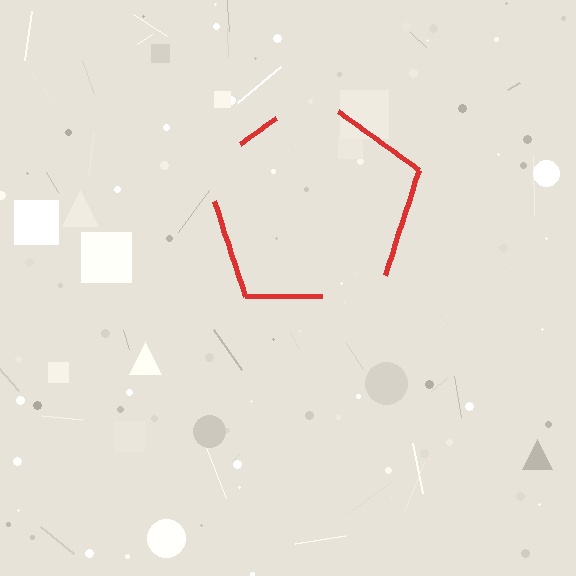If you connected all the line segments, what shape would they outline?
They would outline a pentagon.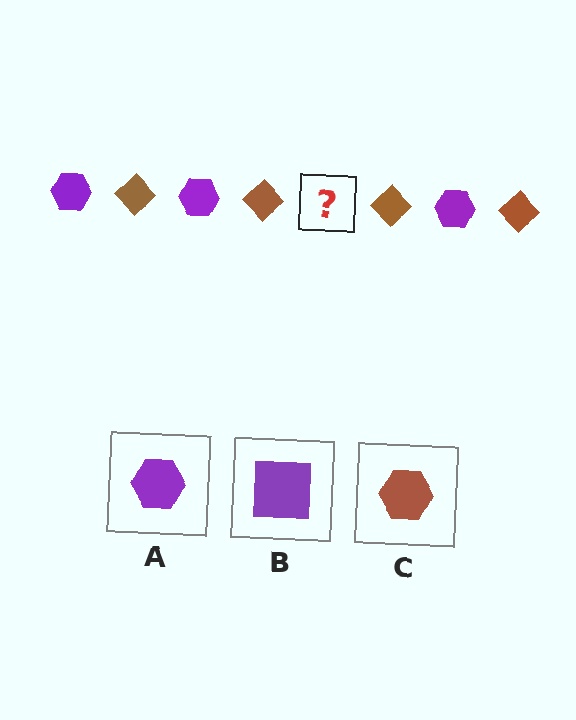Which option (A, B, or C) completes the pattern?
A.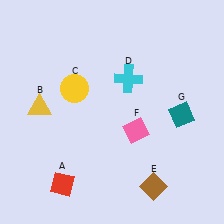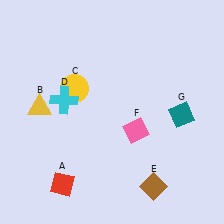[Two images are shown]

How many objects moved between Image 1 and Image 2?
1 object moved between the two images.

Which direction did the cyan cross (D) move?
The cyan cross (D) moved left.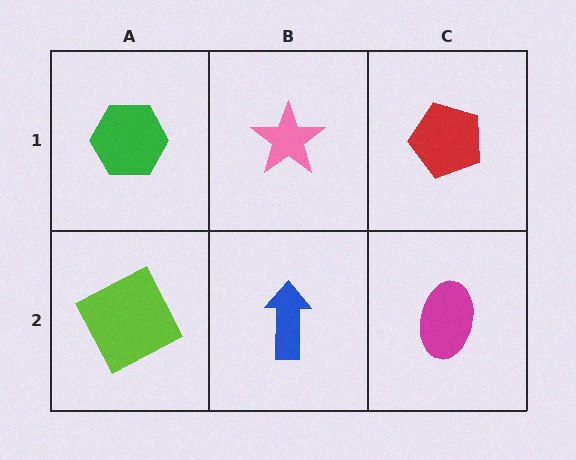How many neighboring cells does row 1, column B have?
3.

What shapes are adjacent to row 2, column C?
A red pentagon (row 1, column C), a blue arrow (row 2, column B).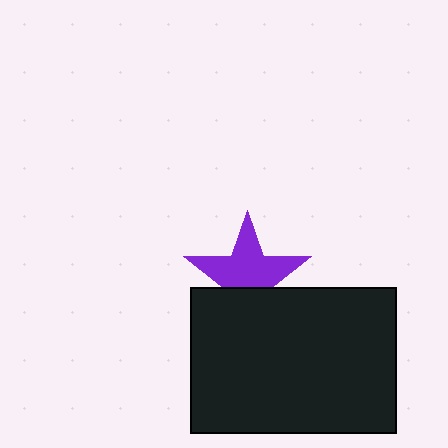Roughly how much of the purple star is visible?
Most of it is visible (roughly 65%).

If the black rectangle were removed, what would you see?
You would see the complete purple star.